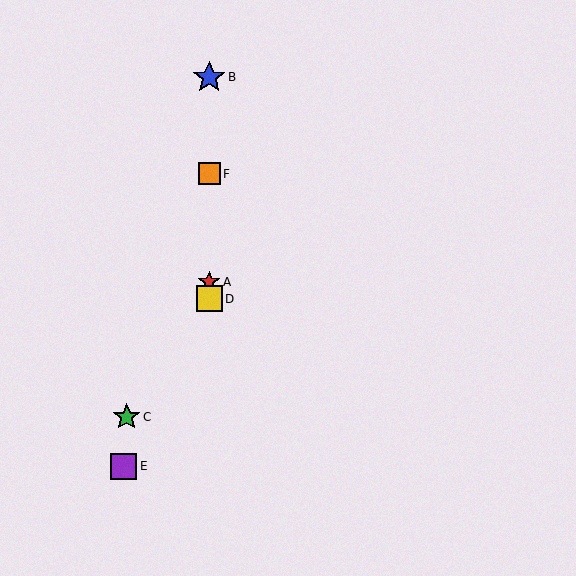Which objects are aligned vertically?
Objects A, B, D, F are aligned vertically.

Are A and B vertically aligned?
Yes, both are at x≈209.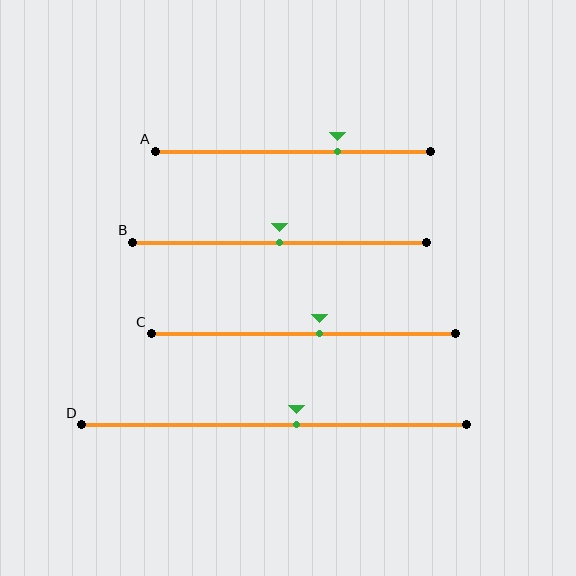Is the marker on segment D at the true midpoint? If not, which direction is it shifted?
No, the marker on segment D is shifted to the right by about 6% of the segment length.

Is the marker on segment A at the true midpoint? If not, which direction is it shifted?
No, the marker on segment A is shifted to the right by about 16% of the segment length.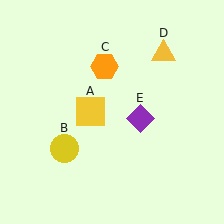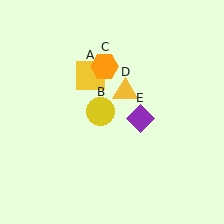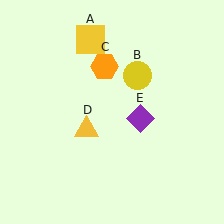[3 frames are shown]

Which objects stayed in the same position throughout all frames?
Orange hexagon (object C) and purple diamond (object E) remained stationary.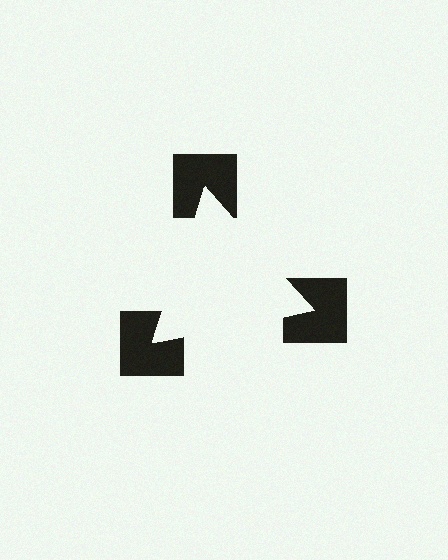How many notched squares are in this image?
There are 3 — one at each vertex of the illusory triangle.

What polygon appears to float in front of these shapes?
An illusory triangle — its edges are inferred from the aligned wedge cuts in the notched squares, not physically drawn.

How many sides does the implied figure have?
3 sides.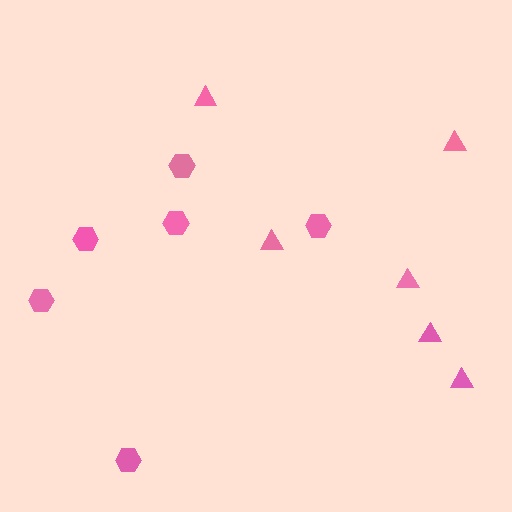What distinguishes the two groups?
There are 2 groups: one group of triangles (6) and one group of hexagons (6).